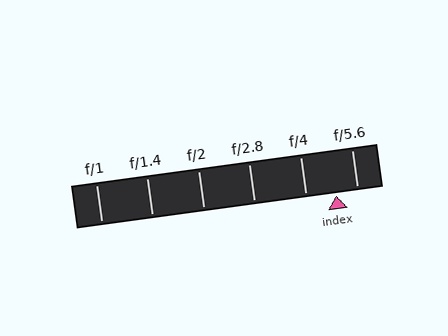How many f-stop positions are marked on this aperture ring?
There are 6 f-stop positions marked.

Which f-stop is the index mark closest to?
The index mark is closest to f/5.6.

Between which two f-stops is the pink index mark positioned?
The index mark is between f/4 and f/5.6.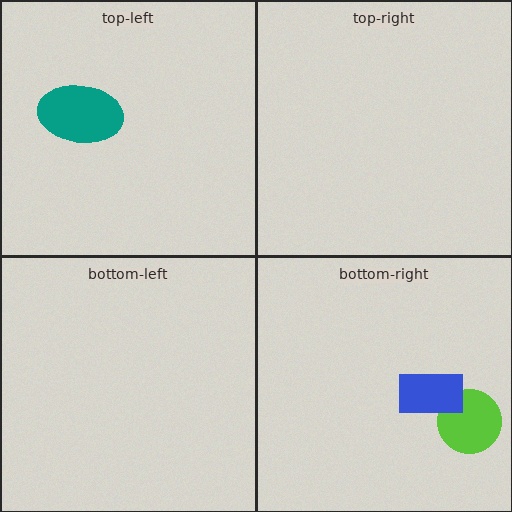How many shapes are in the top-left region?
1.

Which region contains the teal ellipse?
The top-left region.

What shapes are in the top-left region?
The teal ellipse.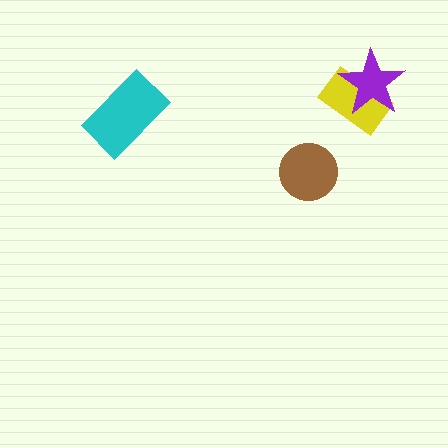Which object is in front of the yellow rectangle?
The purple star is in front of the yellow rectangle.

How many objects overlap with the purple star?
1 object overlaps with the purple star.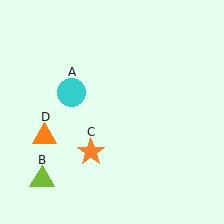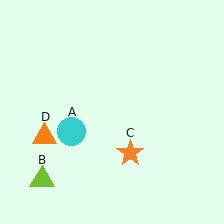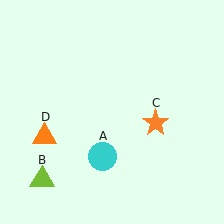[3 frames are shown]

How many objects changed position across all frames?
2 objects changed position: cyan circle (object A), orange star (object C).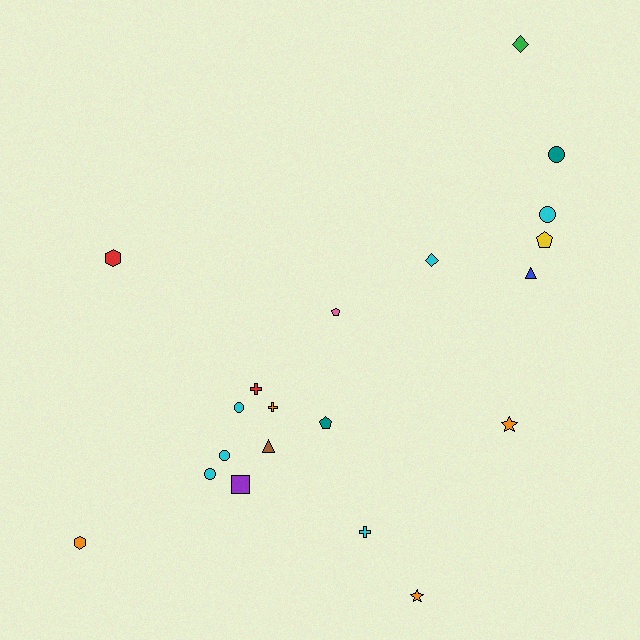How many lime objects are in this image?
There are no lime objects.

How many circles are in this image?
There are 5 circles.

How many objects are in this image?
There are 20 objects.